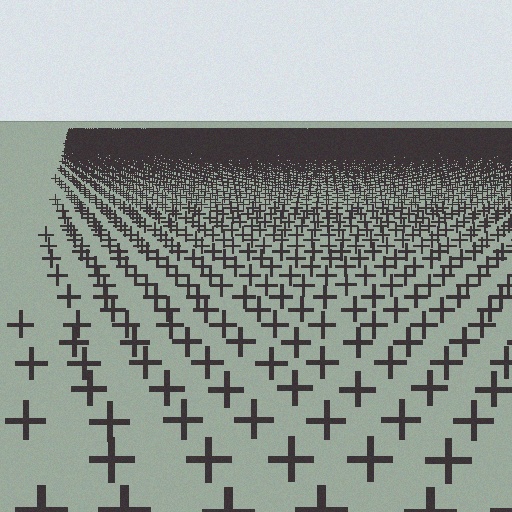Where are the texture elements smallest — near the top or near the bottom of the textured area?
Near the top.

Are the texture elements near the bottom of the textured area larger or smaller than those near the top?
Larger. Near the bottom, elements are closer to the viewer and appear at a bigger on-screen size.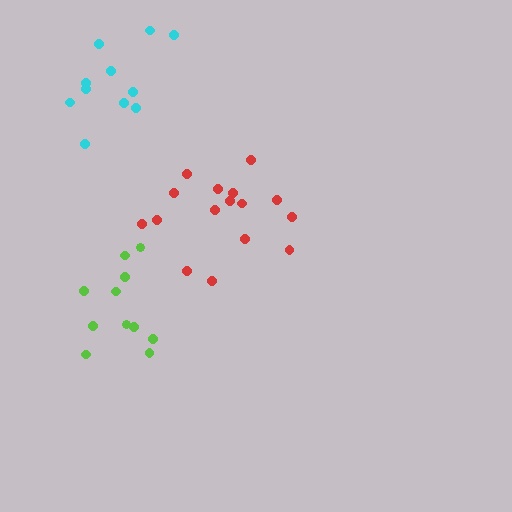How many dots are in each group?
Group 1: 11 dots, Group 2: 16 dots, Group 3: 11 dots (38 total).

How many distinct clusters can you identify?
There are 3 distinct clusters.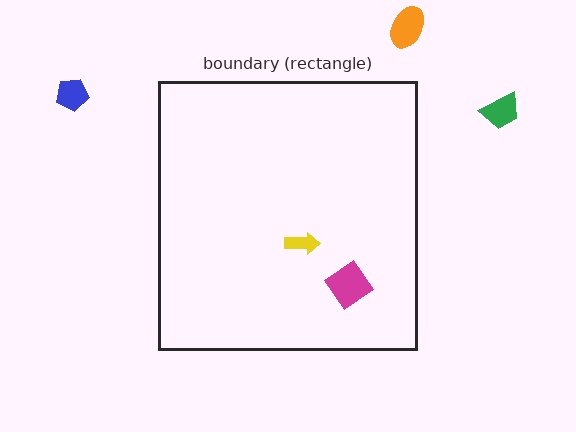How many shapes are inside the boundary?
2 inside, 3 outside.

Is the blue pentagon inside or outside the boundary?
Outside.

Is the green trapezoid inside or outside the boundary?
Outside.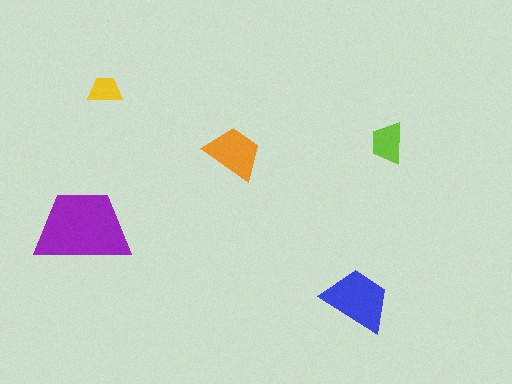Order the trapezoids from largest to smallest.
the purple one, the blue one, the orange one, the lime one, the yellow one.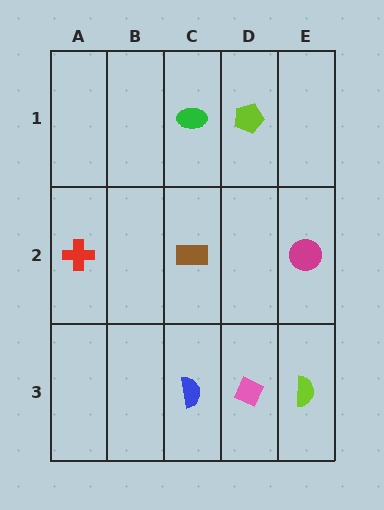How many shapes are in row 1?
2 shapes.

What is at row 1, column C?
A green ellipse.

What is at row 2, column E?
A magenta circle.